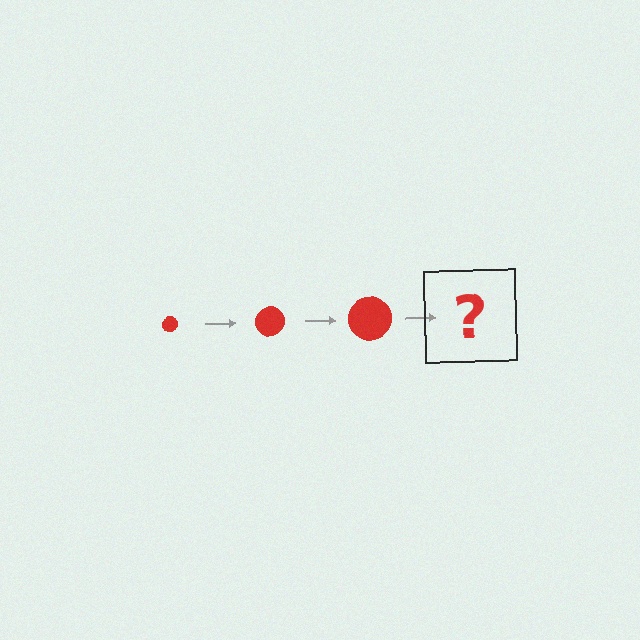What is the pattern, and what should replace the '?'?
The pattern is that the circle gets progressively larger each step. The '?' should be a red circle, larger than the previous one.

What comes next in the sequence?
The next element should be a red circle, larger than the previous one.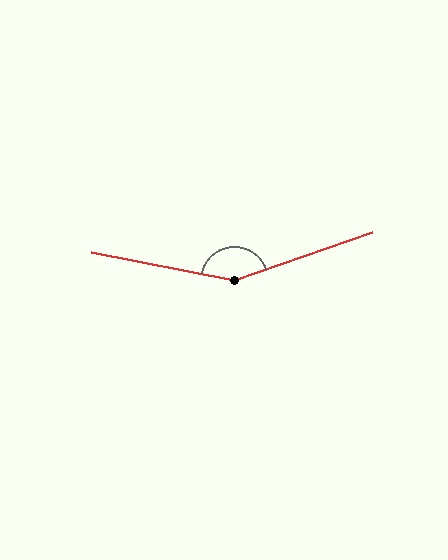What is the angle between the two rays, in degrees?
Approximately 150 degrees.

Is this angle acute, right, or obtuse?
It is obtuse.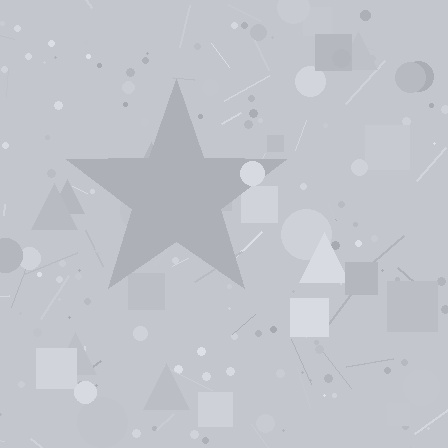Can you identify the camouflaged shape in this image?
The camouflaged shape is a star.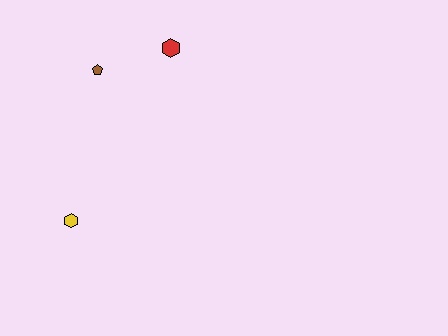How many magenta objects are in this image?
There are no magenta objects.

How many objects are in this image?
There are 3 objects.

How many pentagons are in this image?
There is 1 pentagon.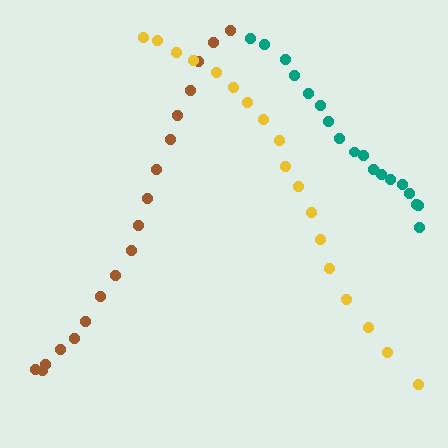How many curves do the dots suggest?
There are 3 distinct paths.